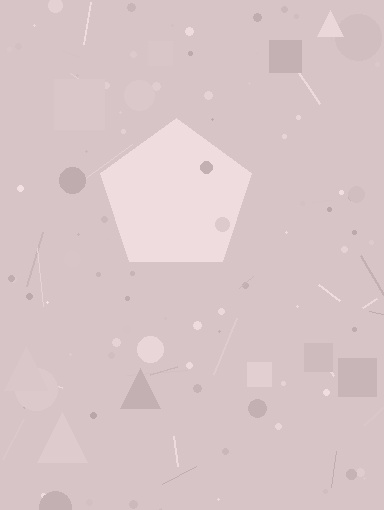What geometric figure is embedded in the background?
A pentagon is embedded in the background.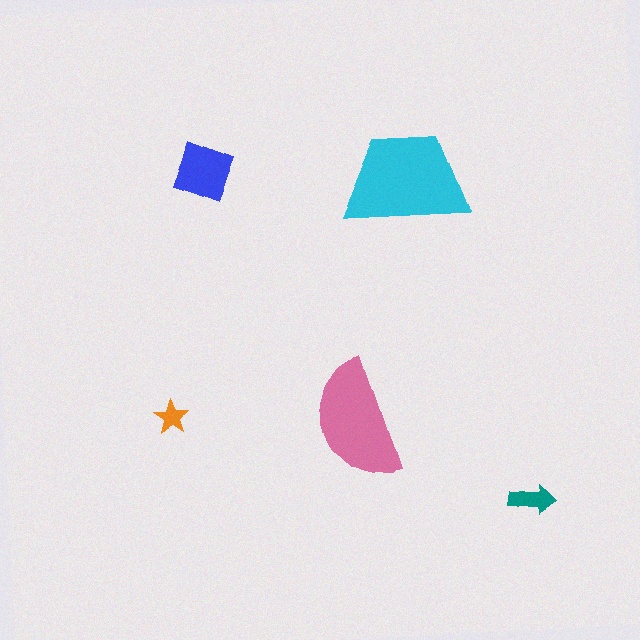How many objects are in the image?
There are 5 objects in the image.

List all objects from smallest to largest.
The orange star, the teal arrow, the blue diamond, the pink semicircle, the cyan trapezoid.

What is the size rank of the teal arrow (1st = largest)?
4th.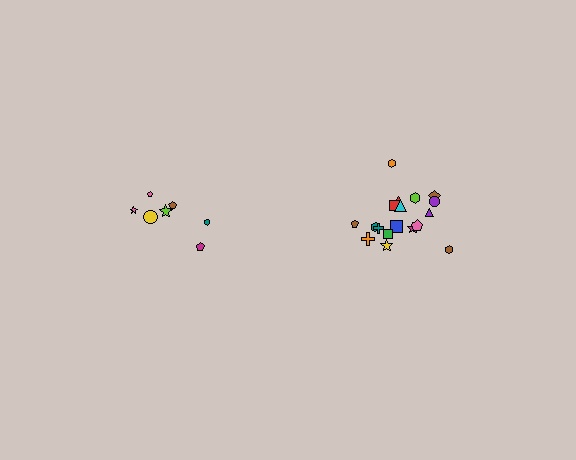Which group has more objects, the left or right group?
The right group.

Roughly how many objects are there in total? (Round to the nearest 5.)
Roughly 25 objects in total.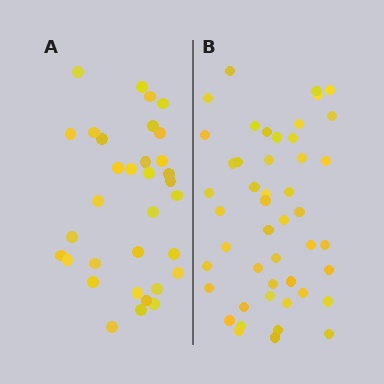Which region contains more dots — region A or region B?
Region B (the right region) has more dots.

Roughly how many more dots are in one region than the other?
Region B has approximately 15 more dots than region A.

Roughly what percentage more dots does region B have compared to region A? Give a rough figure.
About 40% more.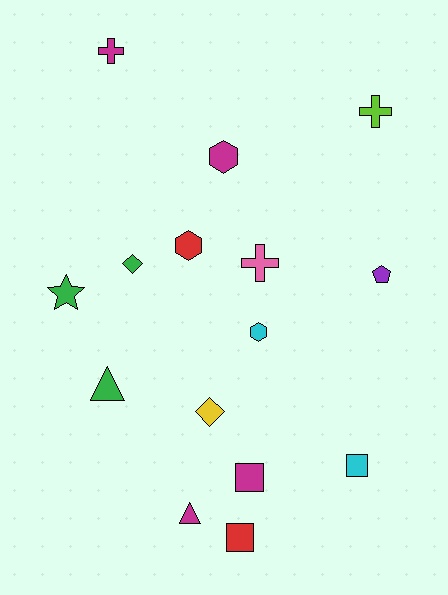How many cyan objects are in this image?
There are 2 cyan objects.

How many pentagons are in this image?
There is 1 pentagon.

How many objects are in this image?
There are 15 objects.